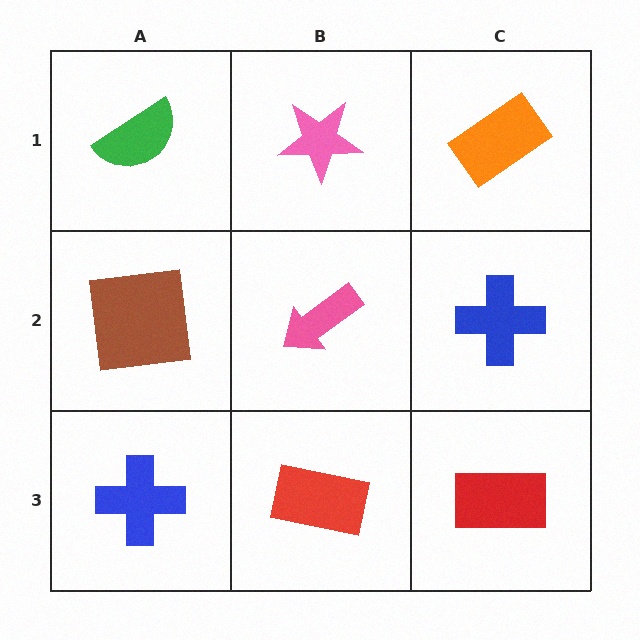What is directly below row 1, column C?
A blue cross.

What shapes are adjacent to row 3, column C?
A blue cross (row 2, column C), a red rectangle (row 3, column B).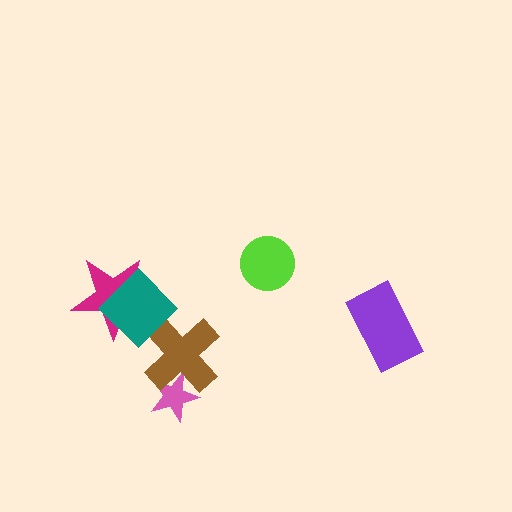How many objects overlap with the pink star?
1 object overlaps with the pink star.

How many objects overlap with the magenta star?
1 object overlaps with the magenta star.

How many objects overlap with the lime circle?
0 objects overlap with the lime circle.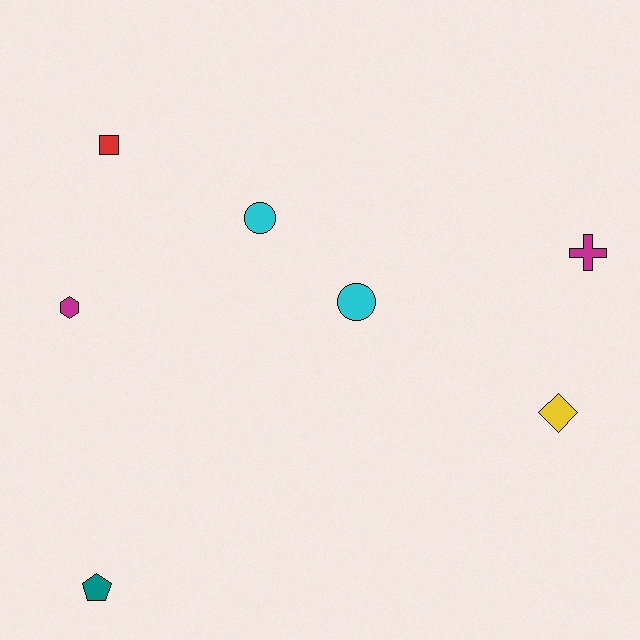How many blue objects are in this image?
There are no blue objects.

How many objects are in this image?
There are 7 objects.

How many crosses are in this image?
There is 1 cross.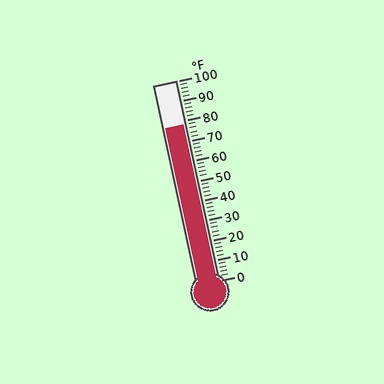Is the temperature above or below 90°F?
The temperature is below 90°F.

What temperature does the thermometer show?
The thermometer shows approximately 78°F.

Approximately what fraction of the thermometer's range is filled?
The thermometer is filled to approximately 80% of its range.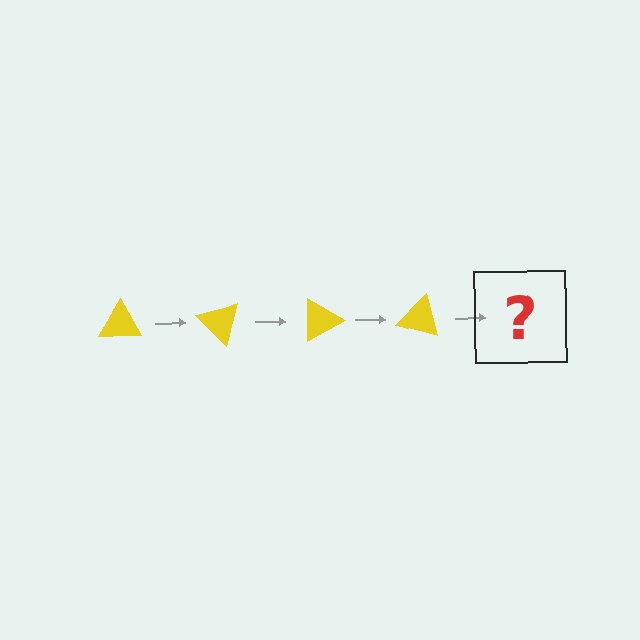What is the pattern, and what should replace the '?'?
The pattern is that the triangle rotates 45 degrees each step. The '?' should be a yellow triangle rotated 180 degrees.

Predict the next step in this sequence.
The next step is a yellow triangle rotated 180 degrees.